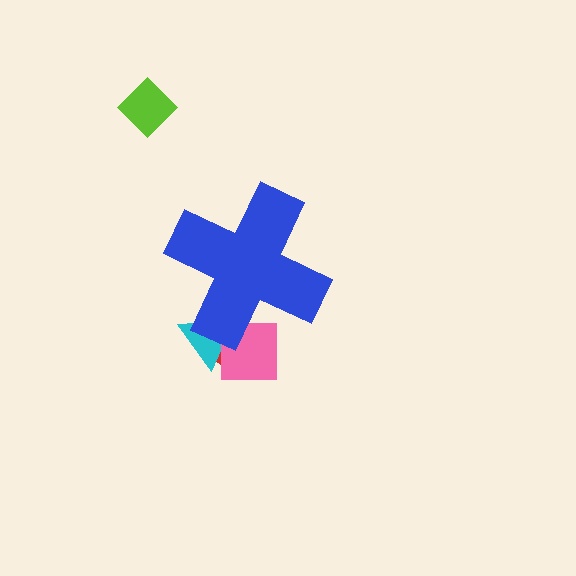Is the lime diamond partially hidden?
No, the lime diamond is fully visible.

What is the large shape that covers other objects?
A blue cross.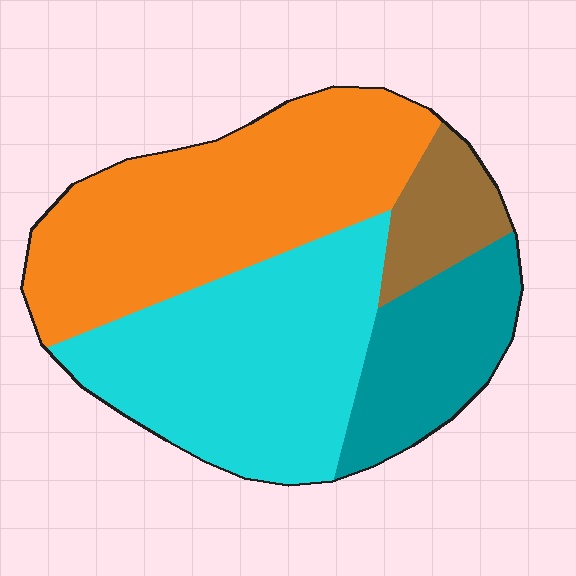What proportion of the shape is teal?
Teal takes up less than a quarter of the shape.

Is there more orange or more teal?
Orange.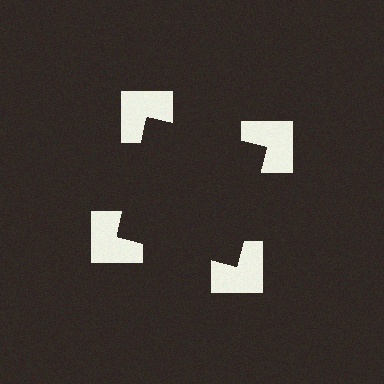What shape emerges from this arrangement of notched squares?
An illusory square — its edges are inferred from the aligned wedge cuts in the notched squares, not physically drawn.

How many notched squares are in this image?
There are 4 — one at each vertex of the illusory square.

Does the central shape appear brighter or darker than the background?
It typically appears slightly darker than the background, even though no actual brightness change is drawn.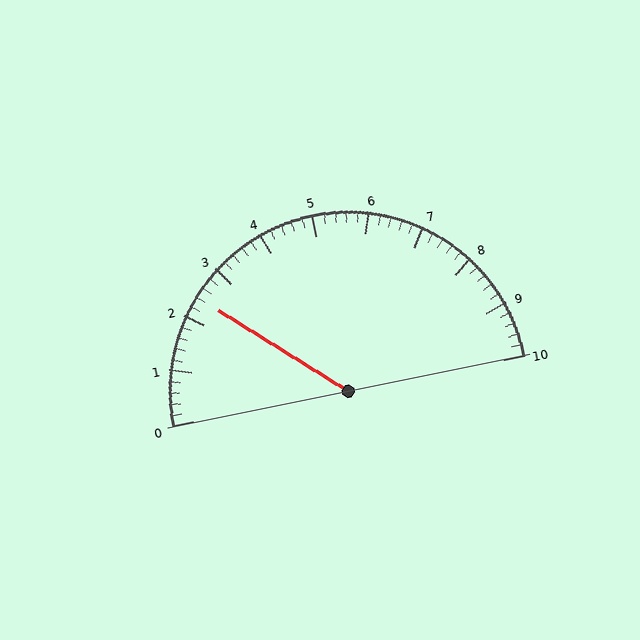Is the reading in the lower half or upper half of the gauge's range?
The reading is in the lower half of the range (0 to 10).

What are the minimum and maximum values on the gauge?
The gauge ranges from 0 to 10.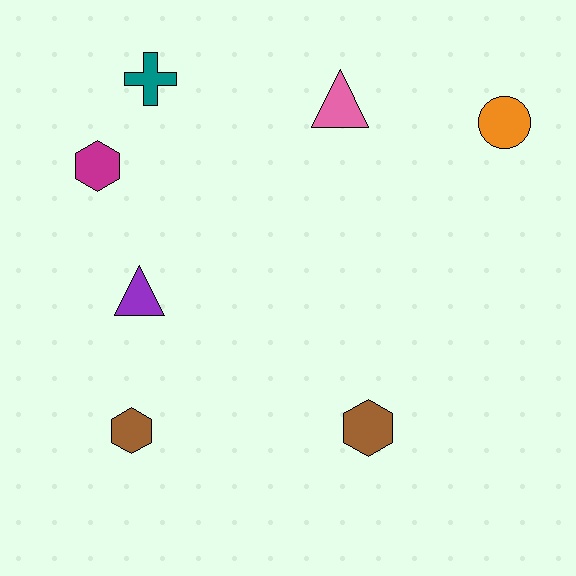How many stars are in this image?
There are no stars.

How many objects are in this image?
There are 7 objects.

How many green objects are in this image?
There are no green objects.